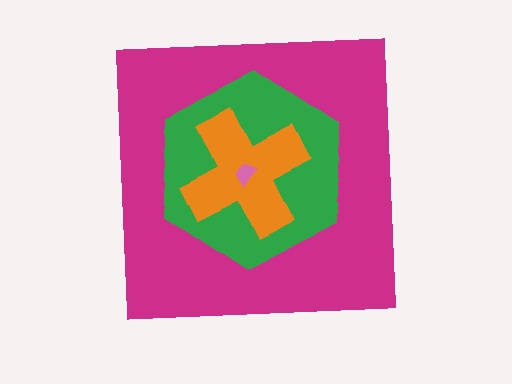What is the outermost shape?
The magenta square.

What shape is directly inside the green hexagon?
The orange cross.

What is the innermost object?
The pink trapezoid.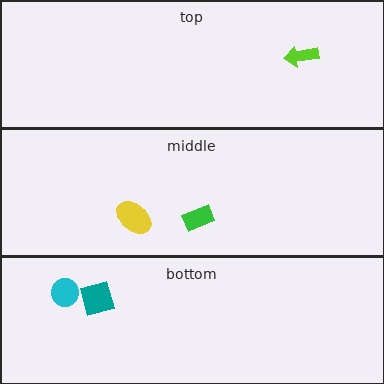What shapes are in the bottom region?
The teal square, the cyan circle.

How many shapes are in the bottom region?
2.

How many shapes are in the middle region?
2.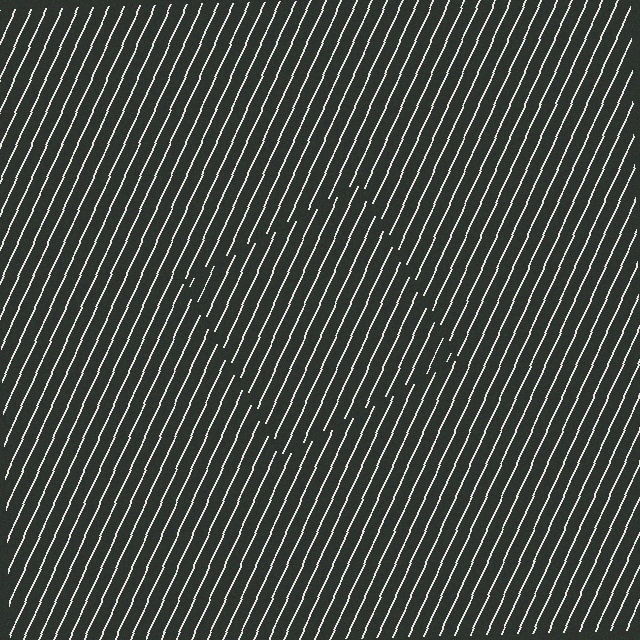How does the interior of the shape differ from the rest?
The interior of the shape contains the same grating, shifted by half a period — the contour is defined by the phase discontinuity where line-ends from the inner and outer gratings abut.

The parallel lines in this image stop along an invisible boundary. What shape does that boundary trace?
An illusory square. The interior of the shape contains the same grating, shifted by half a period — the contour is defined by the phase discontinuity where line-ends from the inner and outer gratings abut.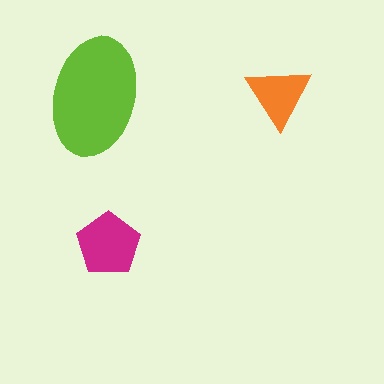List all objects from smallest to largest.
The orange triangle, the magenta pentagon, the lime ellipse.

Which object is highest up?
The orange triangle is topmost.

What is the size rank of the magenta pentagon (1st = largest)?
2nd.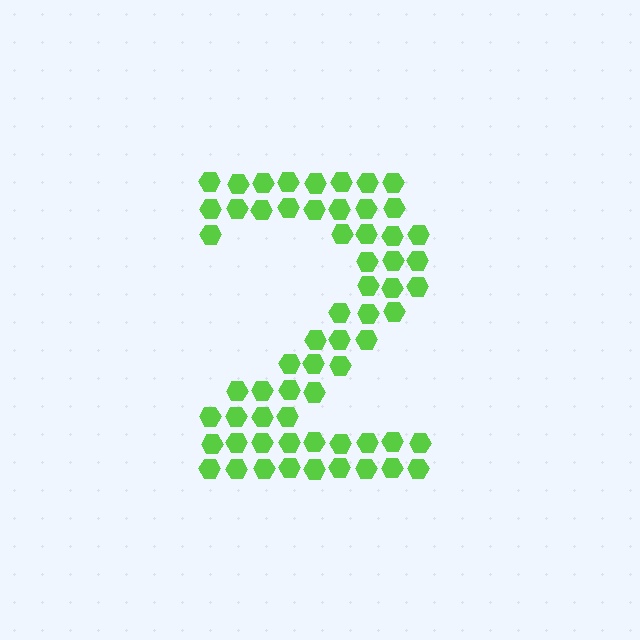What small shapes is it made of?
It is made of small hexagons.